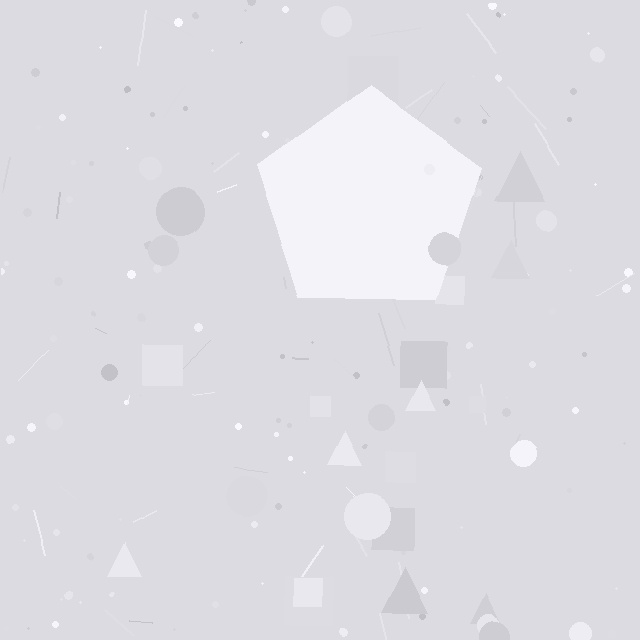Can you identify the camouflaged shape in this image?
The camouflaged shape is a pentagon.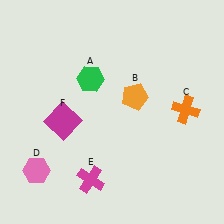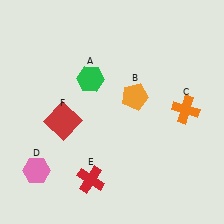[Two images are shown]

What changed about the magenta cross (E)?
In Image 1, E is magenta. In Image 2, it changed to red.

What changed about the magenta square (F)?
In Image 1, F is magenta. In Image 2, it changed to red.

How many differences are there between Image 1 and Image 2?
There are 2 differences between the two images.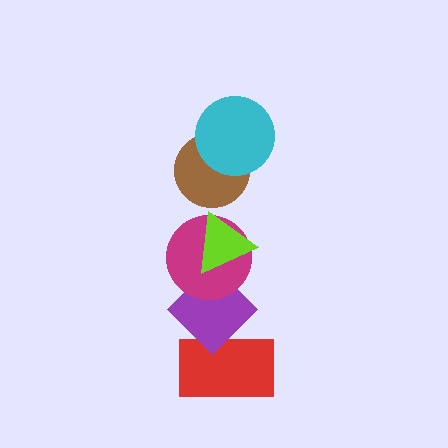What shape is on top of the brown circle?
The cyan circle is on top of the brown circle.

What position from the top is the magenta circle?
The magenta circle is 4th from the top.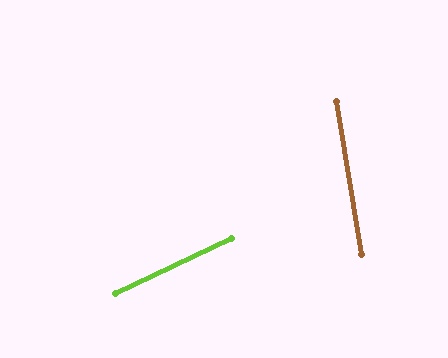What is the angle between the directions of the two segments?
Approximately 74 degrees.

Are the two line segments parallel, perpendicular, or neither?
Neither parallel nor perpendicular — they differ by about 74°.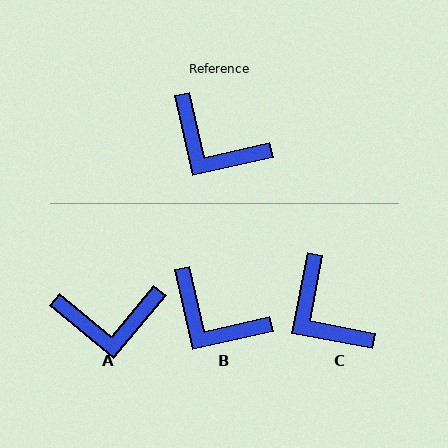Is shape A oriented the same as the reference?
No, it is off by about 37 degrees.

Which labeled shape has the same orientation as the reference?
B.